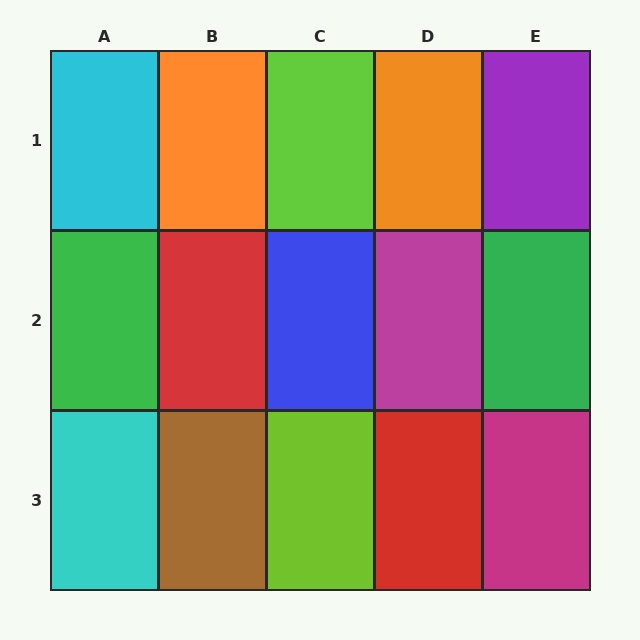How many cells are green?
2 cells are green.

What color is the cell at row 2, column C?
Blue.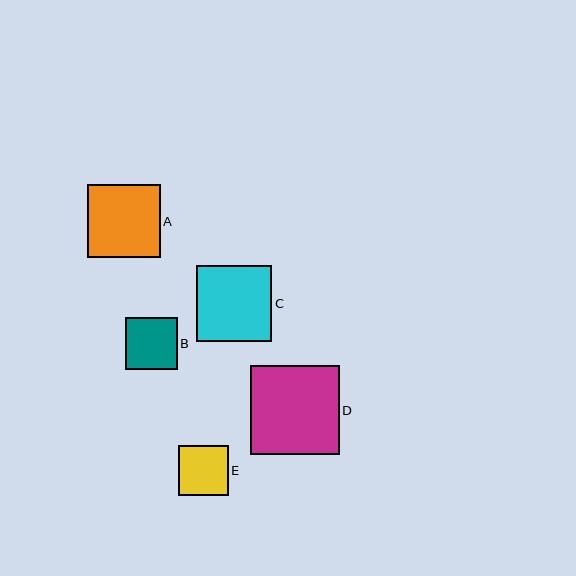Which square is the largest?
Square D is the largest with a size of approximately 89 pixels.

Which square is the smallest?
Square E is the smallest with a size of approximately 50 pixels.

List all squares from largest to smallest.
From largest to smallest: D, C, A, B, E.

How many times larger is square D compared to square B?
Square D is approximately 1.7 times the size of square B.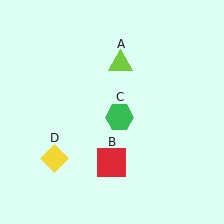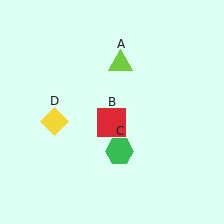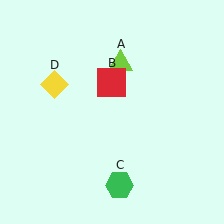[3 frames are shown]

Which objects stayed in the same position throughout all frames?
Lime triangle (object A) remained stationary.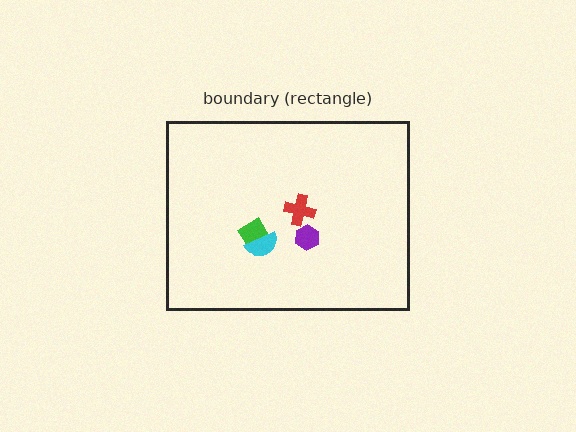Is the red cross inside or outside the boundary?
Inside.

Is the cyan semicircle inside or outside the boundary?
Inside.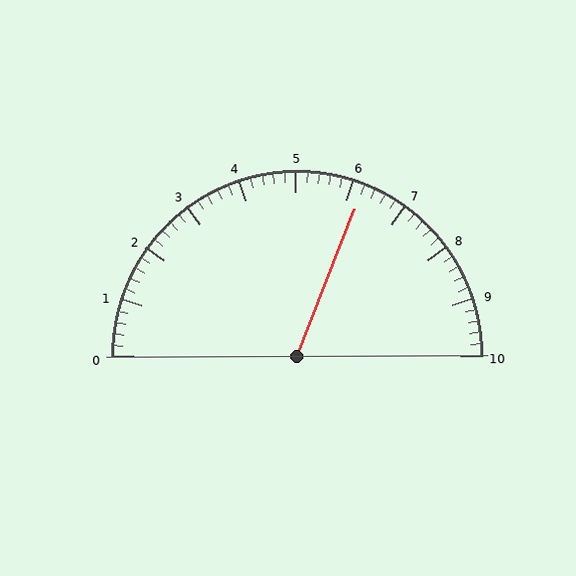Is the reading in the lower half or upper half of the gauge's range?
The reading is in the upper half of the range (0 to 10).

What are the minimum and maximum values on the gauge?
The gauge ranges from 0 to 10.